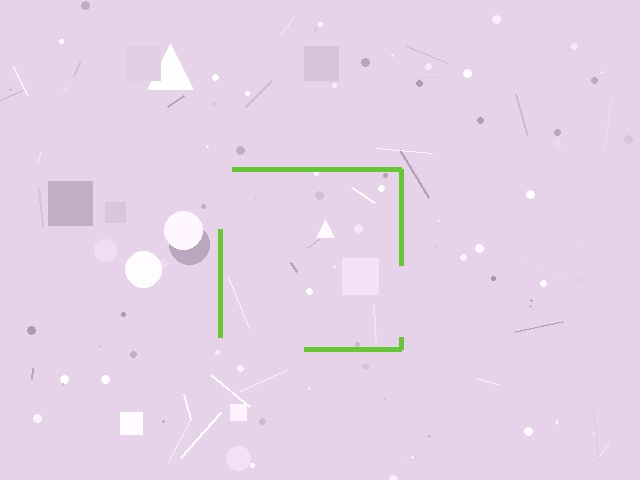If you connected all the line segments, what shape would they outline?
They would outline a square.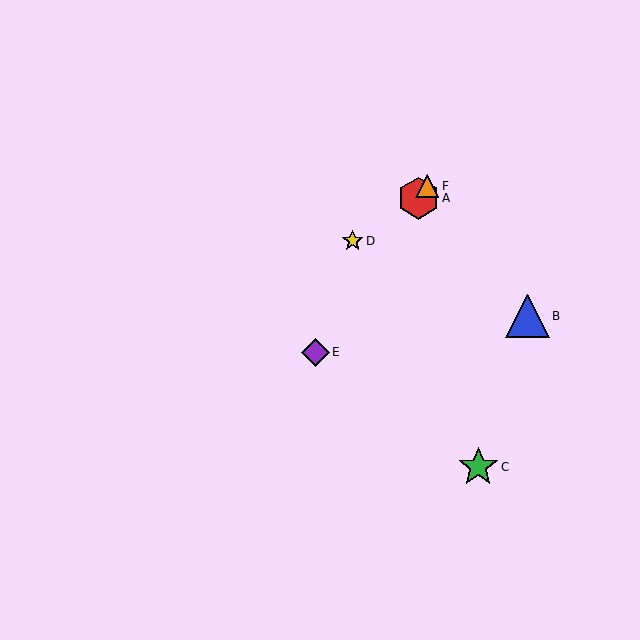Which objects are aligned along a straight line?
Objects A, E, F are aligned along a straight line.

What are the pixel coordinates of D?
Object D is at (353, 241).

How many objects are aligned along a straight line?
3 objects (A, E, F) are aligned along a straight line.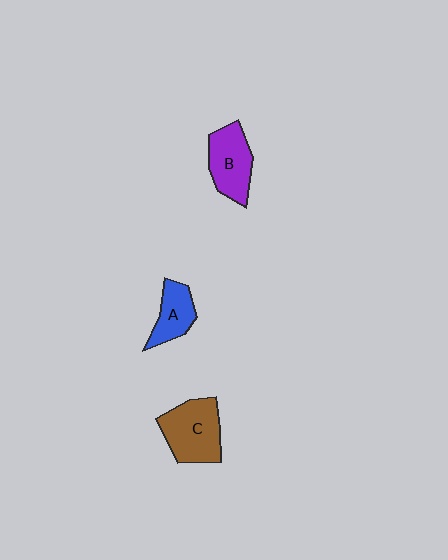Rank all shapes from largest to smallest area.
From largest to smallest: C (brown), B (purple), A (blue).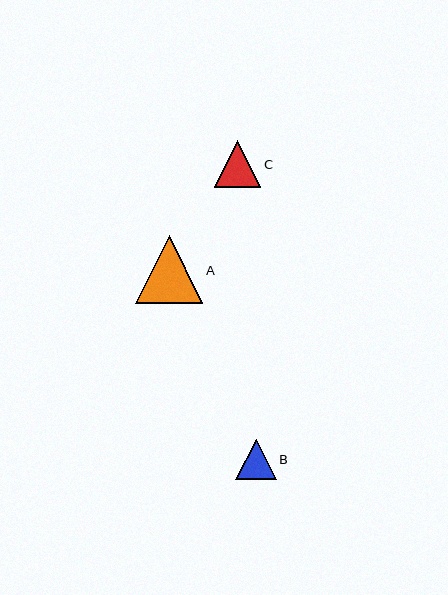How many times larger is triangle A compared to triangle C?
Triangle A is approximately 1.4 times the size of triangle C.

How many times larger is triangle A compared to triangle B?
Triangle A is approximately 1.7 times the size of triangle B.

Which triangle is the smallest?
Triangle B is the smallest with a size of approximately 40 pixels.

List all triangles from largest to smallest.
From largest to smallest: A, C, B.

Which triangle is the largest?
Triangle A is the largest with a size of approximately 67 pixels.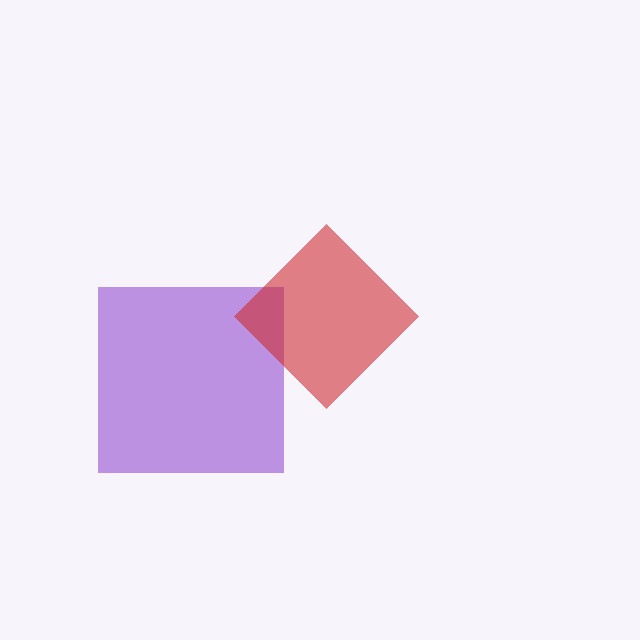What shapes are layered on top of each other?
The layered shapes are: a purple square, a red diamond.